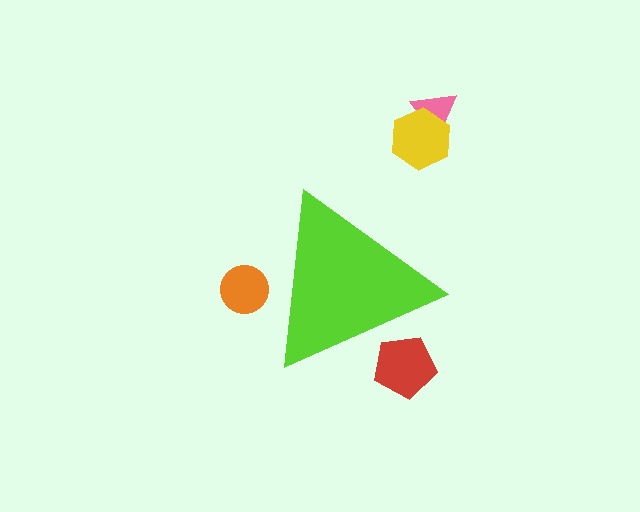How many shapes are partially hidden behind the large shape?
2 shapes are partially hidden.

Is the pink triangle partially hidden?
No, the pink triangle is fully visible.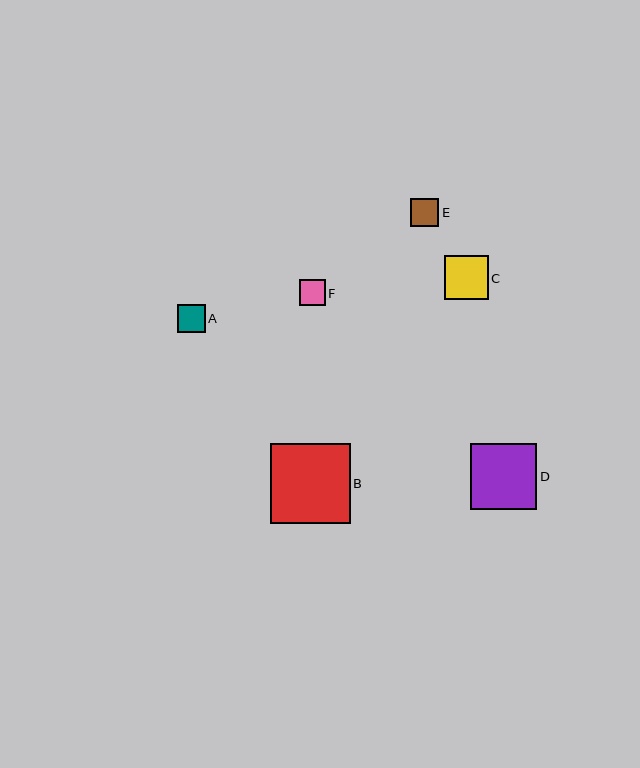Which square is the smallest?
Square F is the smallest with a size of approximately 25 pixels.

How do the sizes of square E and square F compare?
Square E and square F are approximately the same size.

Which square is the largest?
Square B is the largest with a size of approximately 80 pixels.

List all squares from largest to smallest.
From largest to smallest: B, D, C, A, E, F.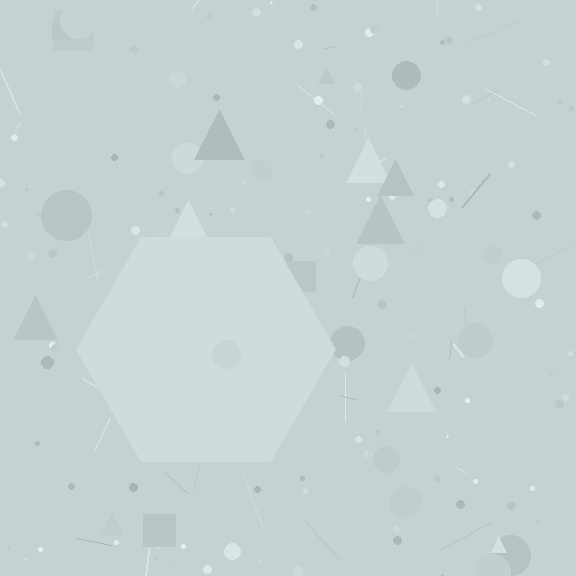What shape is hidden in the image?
A hexagon is hidden in the image.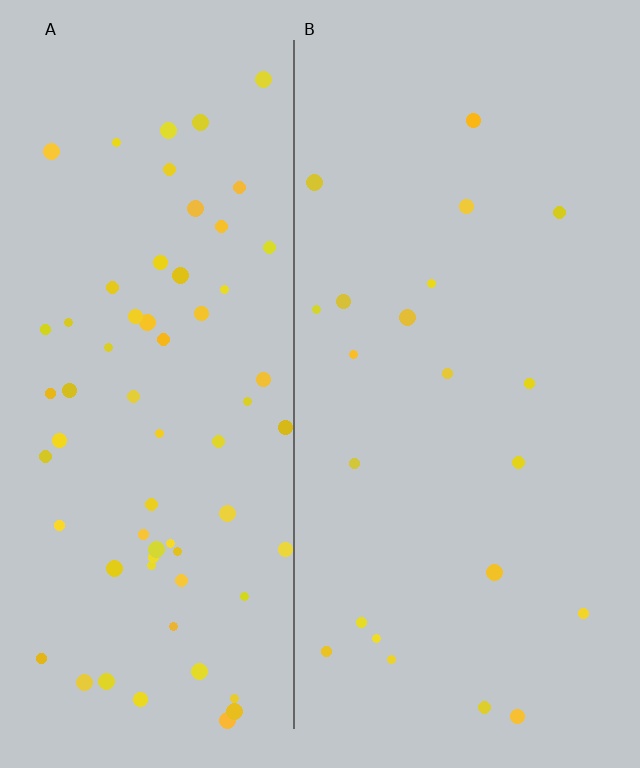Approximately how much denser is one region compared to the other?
Approximately 3.1× — region A over region B.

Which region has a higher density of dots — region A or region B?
A (the left).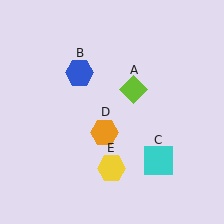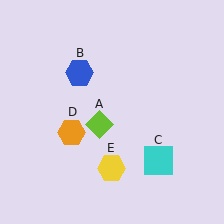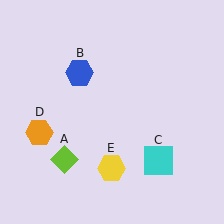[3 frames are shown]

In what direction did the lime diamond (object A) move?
The lime diamond (object A) moved down and to the left.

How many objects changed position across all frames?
2 objects changed position: lime diamond (object A), orange hexagon (object D).